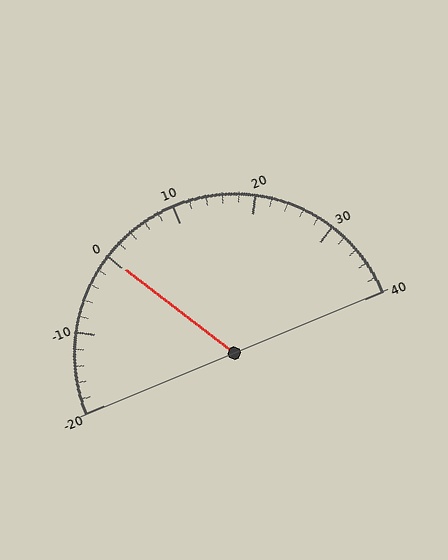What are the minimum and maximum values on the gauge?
The gauge ranges from -20 to 40.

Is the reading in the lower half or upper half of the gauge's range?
The reading is in the lower half of the range (-20 to 40).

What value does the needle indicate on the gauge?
The needle indicates approximately 0.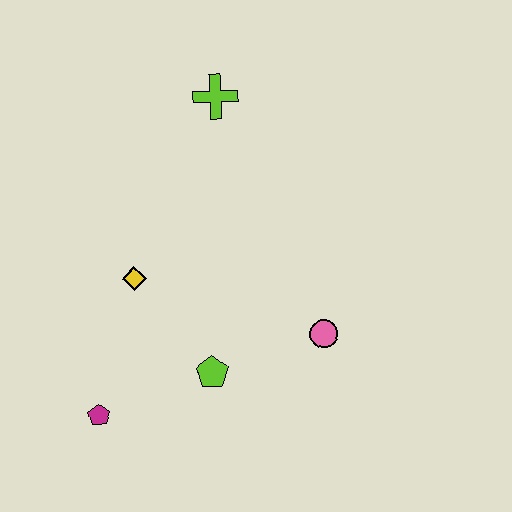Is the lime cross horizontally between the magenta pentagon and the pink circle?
Yes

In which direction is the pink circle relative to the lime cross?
The pink circle is below the lime cross.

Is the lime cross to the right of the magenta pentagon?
Yes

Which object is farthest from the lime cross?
The magenta pentagon is farthest from the lime cross.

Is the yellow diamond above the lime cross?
No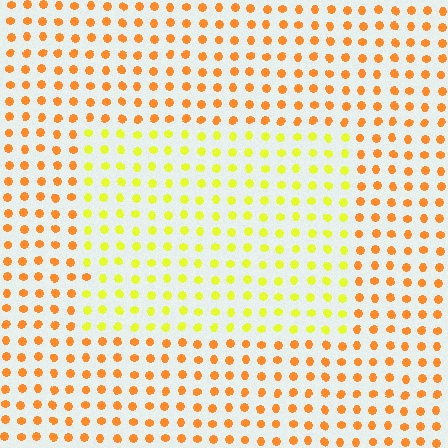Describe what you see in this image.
The image is filled with small orange elements in a uniform arrangement. A rectangle-shaped region is visible where the elements are tinted to a slightly different hue, forming a subtle color boundary.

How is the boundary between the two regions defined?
The boundary is defined purely by a slight shift in hue (about 40 degrees). Spacing, size, and orientation are identical on both sides.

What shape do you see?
I see a rectangle.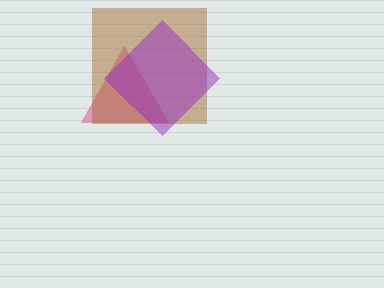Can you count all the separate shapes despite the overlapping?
Yes, there are 3 separate shapes.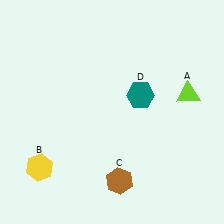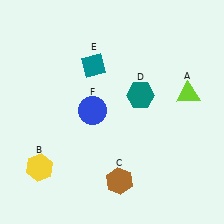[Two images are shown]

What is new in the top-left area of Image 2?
A teal diamond (E) was added in the top-left area of Image 2.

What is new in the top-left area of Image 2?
A blue circle (F) was added in the top-left area of Image 2.